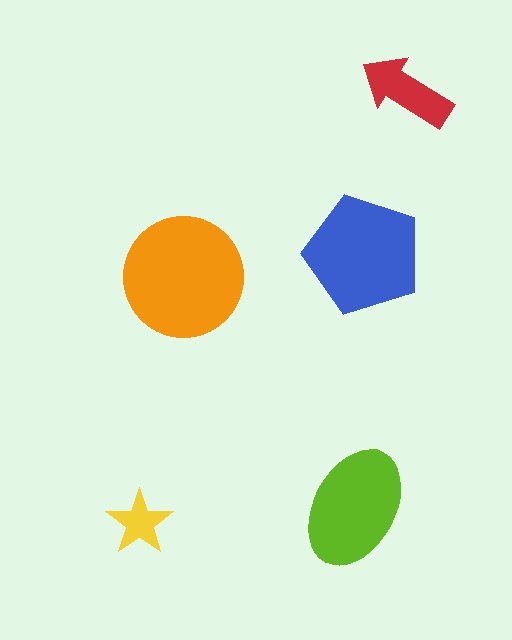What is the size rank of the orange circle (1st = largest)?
1st.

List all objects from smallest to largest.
The yellow star, the red arrow, the lime ellipse, the blue pentagon, the orange circle.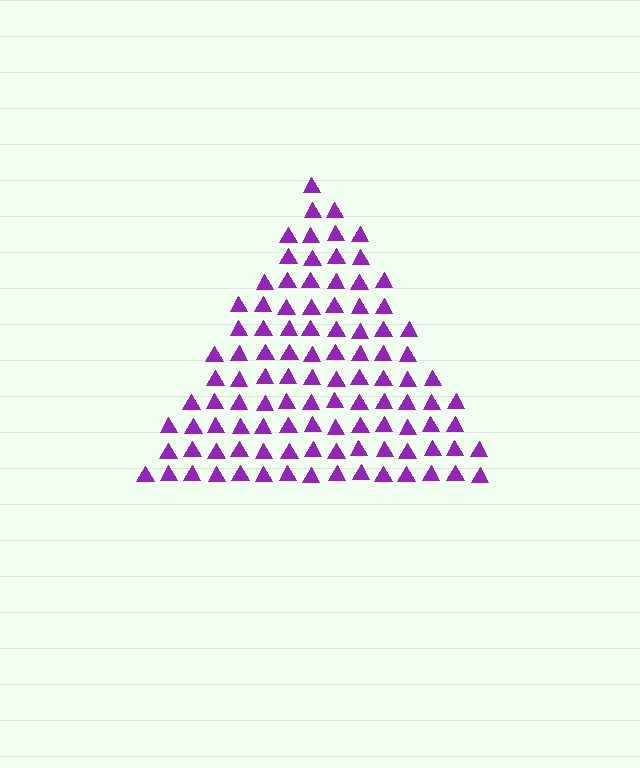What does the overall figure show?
The overall figure shows a triangle.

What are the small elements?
The small elements are triangles.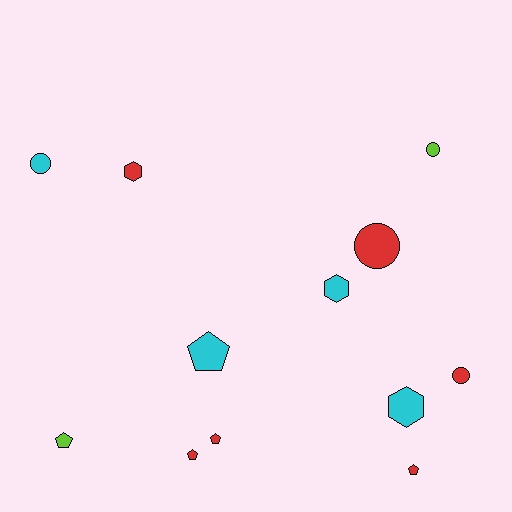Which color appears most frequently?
Red, with 6 objects.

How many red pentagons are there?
There are 3 red pentagons.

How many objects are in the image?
There are 12 objects.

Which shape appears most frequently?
Pentagon, with 5 objects.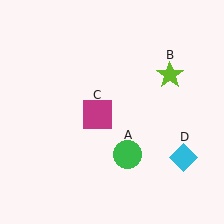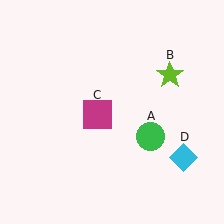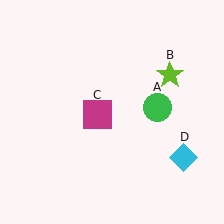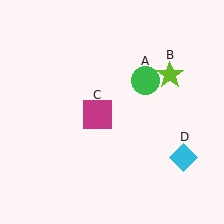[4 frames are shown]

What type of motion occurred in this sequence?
The green circle (object A) rotated counterclockwise around the center of the scene.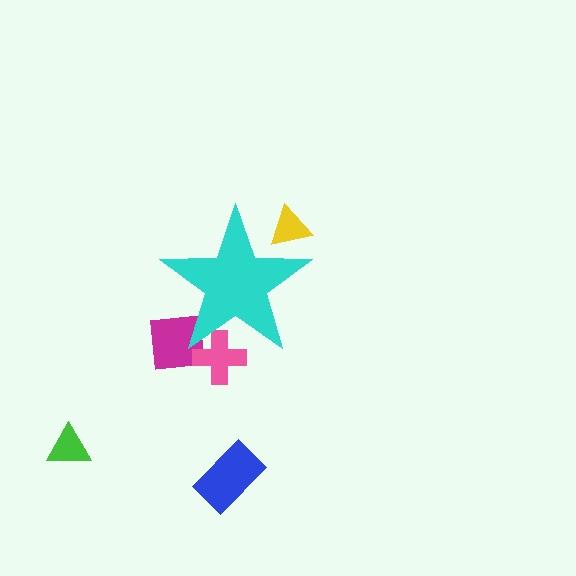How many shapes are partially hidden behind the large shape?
3 shapes are partially hidden.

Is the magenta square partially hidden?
Yes, the magenta square is partially hidden behind the cyan star.